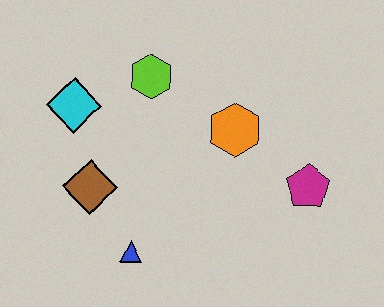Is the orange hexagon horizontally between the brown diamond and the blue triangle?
No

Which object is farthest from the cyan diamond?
The magenta pentagon is farthest from the cyan diamond.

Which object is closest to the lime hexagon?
The cyan diamond is closest to the lime hexagon.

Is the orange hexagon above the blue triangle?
Yes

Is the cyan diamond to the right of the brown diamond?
No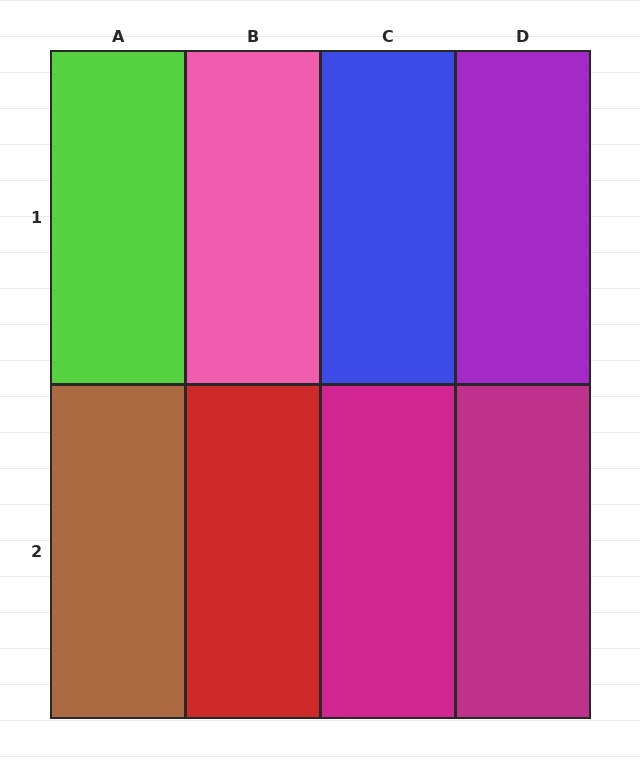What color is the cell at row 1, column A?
Lime.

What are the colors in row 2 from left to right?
Brown, red, magenta, magenta.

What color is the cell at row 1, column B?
Pink.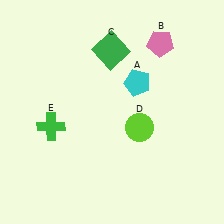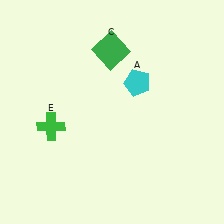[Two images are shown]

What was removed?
The lime circle (D), the pink pentagon (B) were removed in Image 2.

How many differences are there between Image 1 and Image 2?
There are 2 differences between the two images.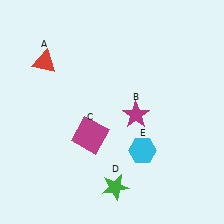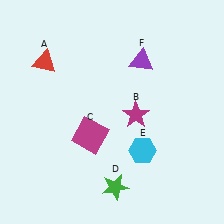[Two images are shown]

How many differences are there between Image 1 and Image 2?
There is 1 difference between the two images.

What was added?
A purple triangle (F) was added in Image 2.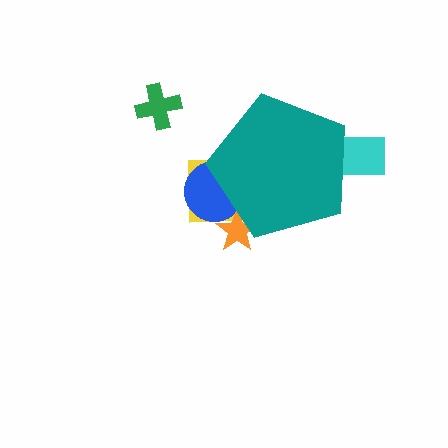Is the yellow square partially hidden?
Yes, the yellow square is partially hidden behind the teal pentagon.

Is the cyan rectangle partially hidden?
Yes, the cyan rectangle is partially hidden behind the teal pentagon.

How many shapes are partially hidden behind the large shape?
4 shapes are partially hidden.